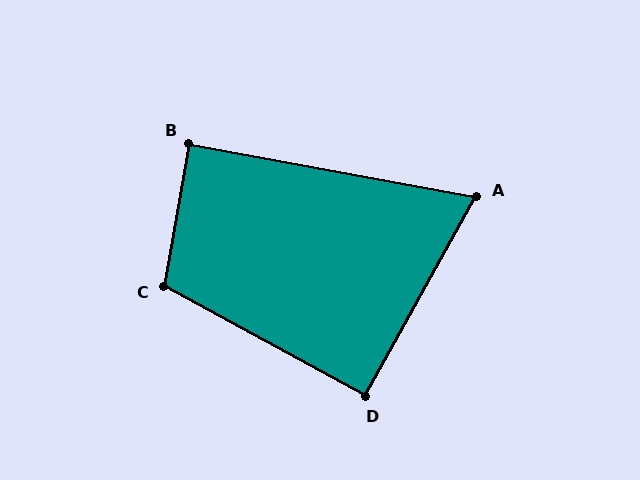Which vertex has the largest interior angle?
C, at approximately 109 degrees.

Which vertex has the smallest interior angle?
A, at approximately 71 degrees.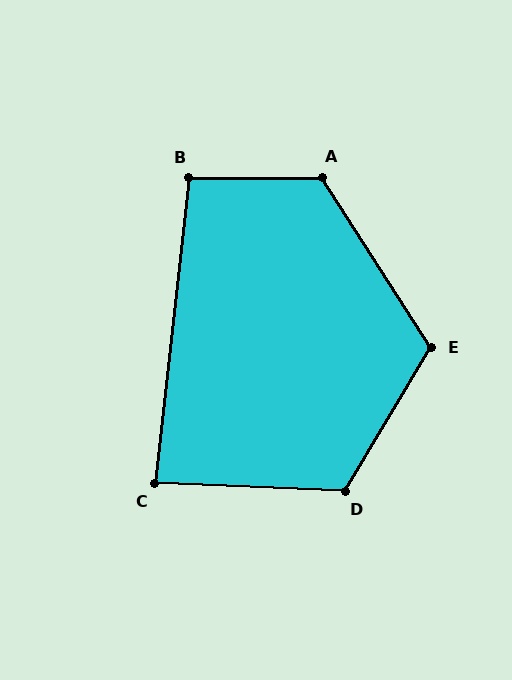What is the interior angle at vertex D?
Approximately 119 degrees (obtuse).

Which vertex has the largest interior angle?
A, at approximately 122 degrees.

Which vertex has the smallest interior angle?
C, at approximately 86 degrees.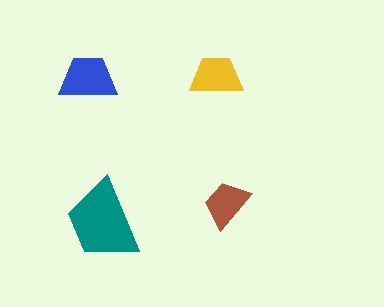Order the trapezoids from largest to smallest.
the teal one, the blue one, the yellow one, the brown one.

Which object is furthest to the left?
The blue trapezoid is leftmost.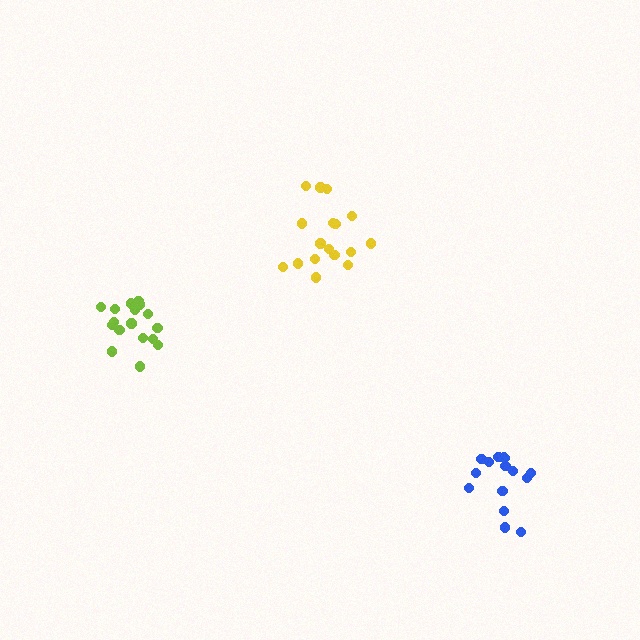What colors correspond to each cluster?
The clusters are colored: yellow, lime, blue.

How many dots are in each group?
Group 1: 17 dots, Group 2: 17 dots, Group 3: 15 dots (49 total).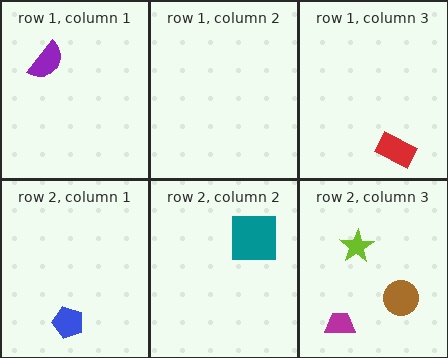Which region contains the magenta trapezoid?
The row 2, column 3 region.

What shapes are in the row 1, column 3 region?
The red rectangle.